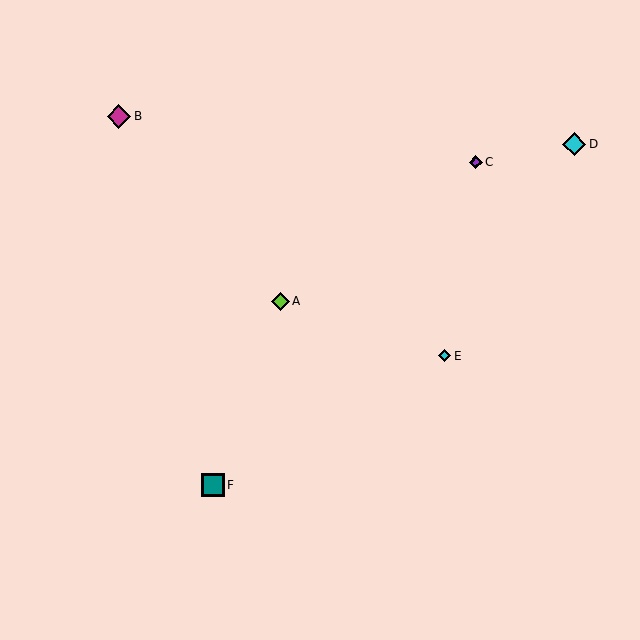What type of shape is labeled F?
Shape F is a teal square.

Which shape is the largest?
The magenta diamond (labeled B) is the largest.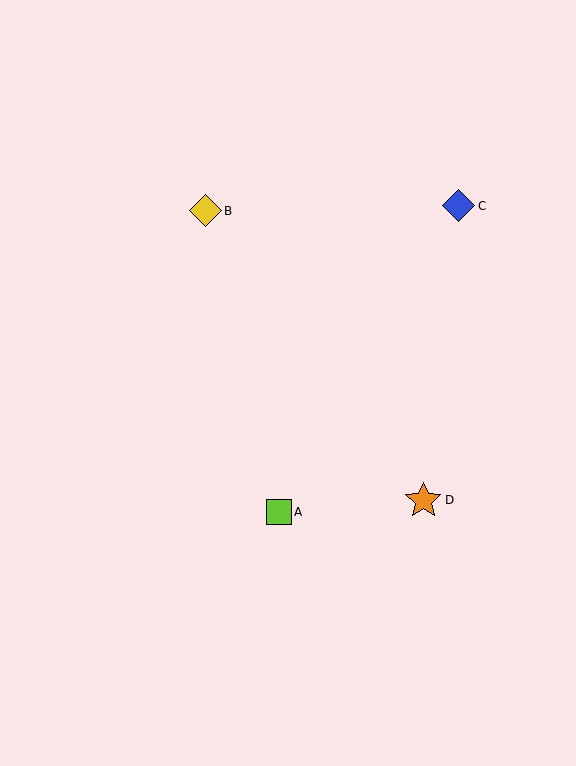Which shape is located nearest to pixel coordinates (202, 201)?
The yellow diamond (labeled B) at (206, 211) is nearest to that location.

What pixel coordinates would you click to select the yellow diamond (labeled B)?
Click at (206, 211) to select the yellow diamond B.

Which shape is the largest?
The orange star (labeled D) is the largest.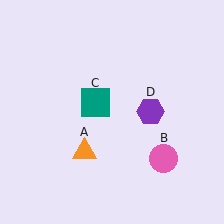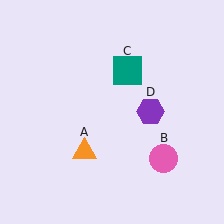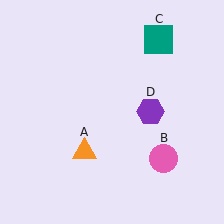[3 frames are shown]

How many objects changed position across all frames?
1 object changed position: teal square (object C).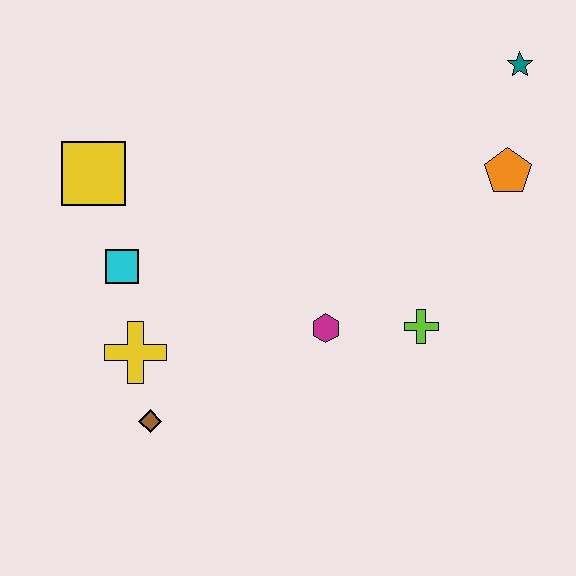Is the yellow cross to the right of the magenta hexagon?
No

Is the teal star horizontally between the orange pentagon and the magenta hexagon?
No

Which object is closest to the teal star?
The orange pentagon is closest to the teal star.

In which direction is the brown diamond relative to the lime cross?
The brown diamond is to the left of the lime cross.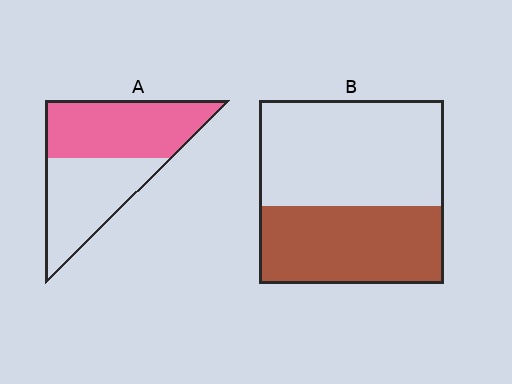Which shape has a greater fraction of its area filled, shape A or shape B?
Shape A.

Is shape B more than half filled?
No.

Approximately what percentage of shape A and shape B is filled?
A is approximately 55% and B is approximately 40%.